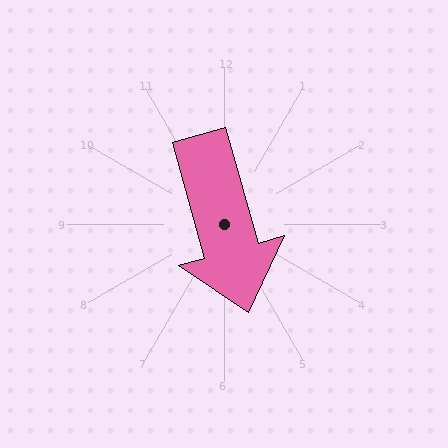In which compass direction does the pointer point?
South.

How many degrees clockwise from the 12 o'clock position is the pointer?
Approximately 164 degrees.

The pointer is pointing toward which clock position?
Roughly 5 o'clock.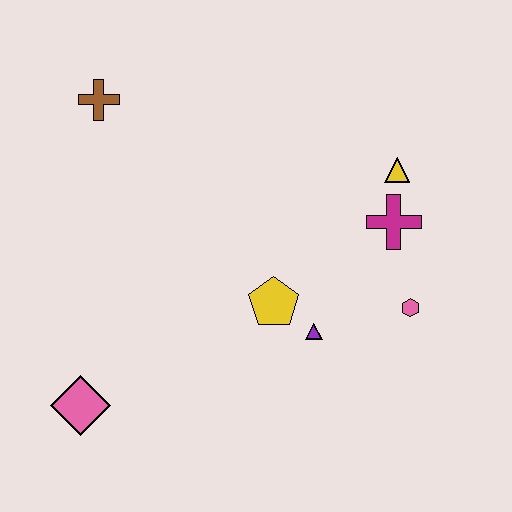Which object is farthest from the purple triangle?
The brown cross is farthest from the purple triangle.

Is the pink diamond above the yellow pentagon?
No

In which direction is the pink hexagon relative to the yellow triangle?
The pink hexagon is below the yellow triangle.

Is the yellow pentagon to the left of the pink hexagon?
Yes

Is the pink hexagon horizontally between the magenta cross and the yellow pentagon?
No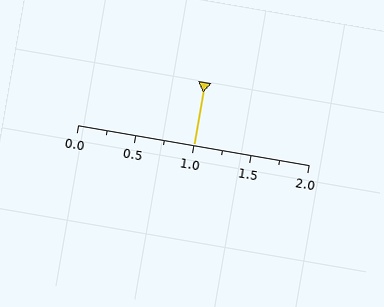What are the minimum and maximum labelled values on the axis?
The axis runs from 0.0 to 2.0.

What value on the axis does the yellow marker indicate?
The marker indicates approximately 1.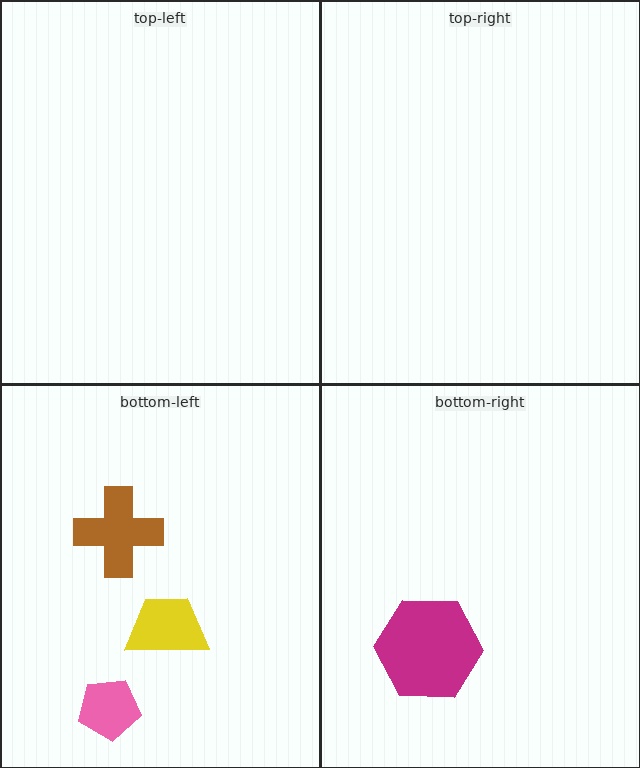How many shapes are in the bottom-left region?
3.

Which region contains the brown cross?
The bottom-left region.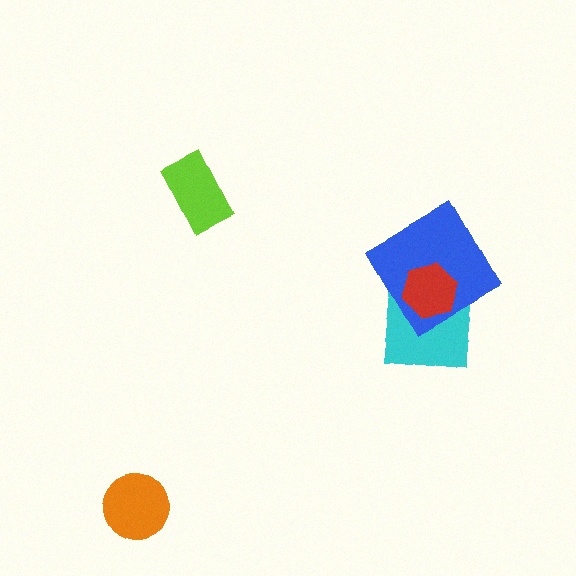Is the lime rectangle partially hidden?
No, no other shape covers it.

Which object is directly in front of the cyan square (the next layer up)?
The blue diamond is directly in front of the cyan square.